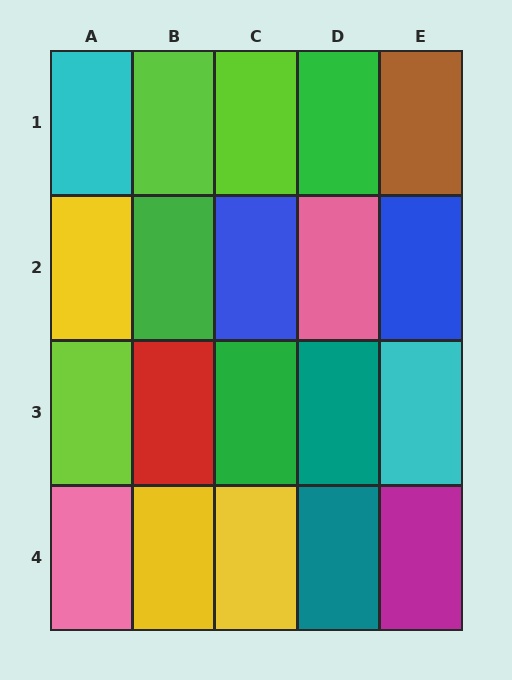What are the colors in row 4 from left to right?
Pink, yellow, yellow, teal, magenta.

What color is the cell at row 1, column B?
Lime.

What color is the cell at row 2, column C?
Blue.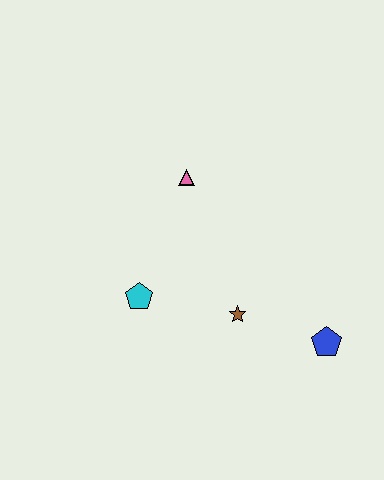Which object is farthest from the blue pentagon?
The pink triangle is farthest from the blue pentagon.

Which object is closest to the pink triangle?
The cyan pentagon is closest to the pink triangle.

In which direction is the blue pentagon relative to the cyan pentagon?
The blue pentagon is to the right of the cyan pentagon.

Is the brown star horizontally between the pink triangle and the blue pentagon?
Yes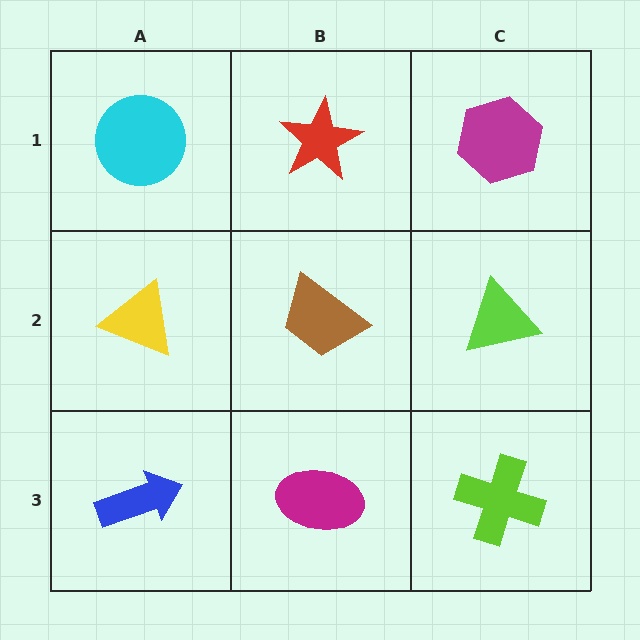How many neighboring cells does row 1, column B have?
3.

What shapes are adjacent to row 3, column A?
A yellow triangle (row 2, column A), a magenta ellipse (row 3, column B).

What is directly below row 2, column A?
A blue arrow.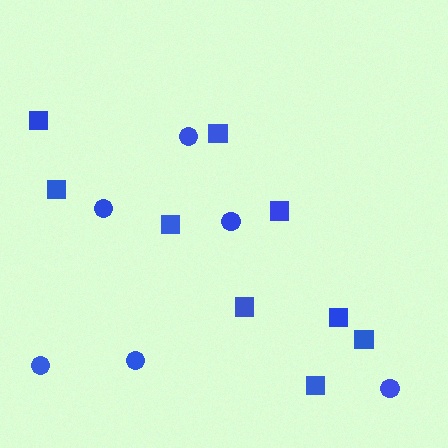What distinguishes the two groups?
There are 2 groups: one group of circles (6) and one group of squares (9).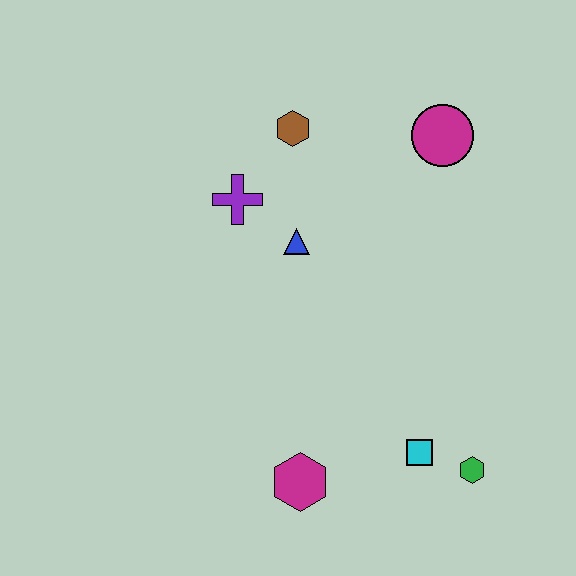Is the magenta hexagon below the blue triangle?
Yes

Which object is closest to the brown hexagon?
The purple cross is closest to the brown hexagon.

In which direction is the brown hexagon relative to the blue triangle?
The brown hexagon is above the blue triangle.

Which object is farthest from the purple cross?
The green hexagon is farthest from the purple cross.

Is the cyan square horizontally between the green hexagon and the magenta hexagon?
Yes